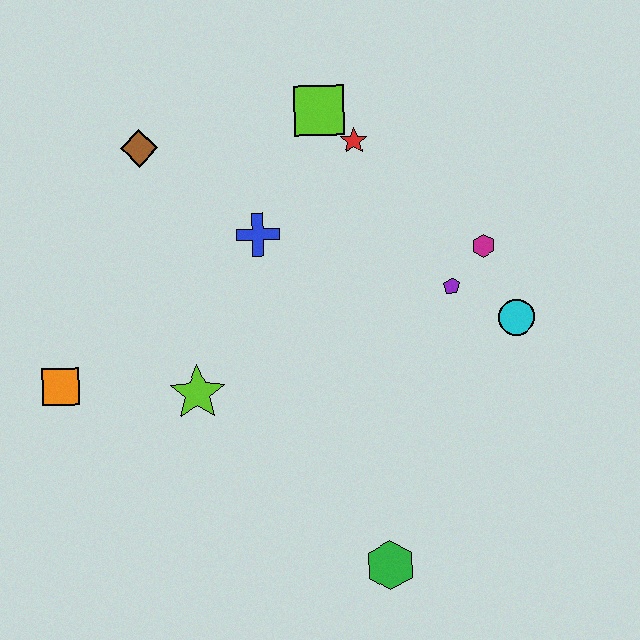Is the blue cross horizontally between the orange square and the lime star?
No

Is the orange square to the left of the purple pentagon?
Yes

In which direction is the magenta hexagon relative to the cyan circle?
The magenta hexagon is above the cyan circle.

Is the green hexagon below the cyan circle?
Yes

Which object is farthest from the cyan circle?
The orange square is farthest from the cyan circle.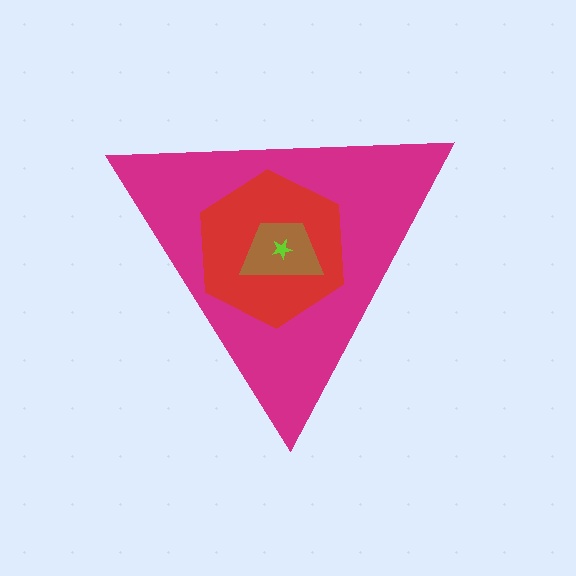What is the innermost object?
The lime star.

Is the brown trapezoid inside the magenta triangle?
Yes.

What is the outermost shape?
The magenta triangle.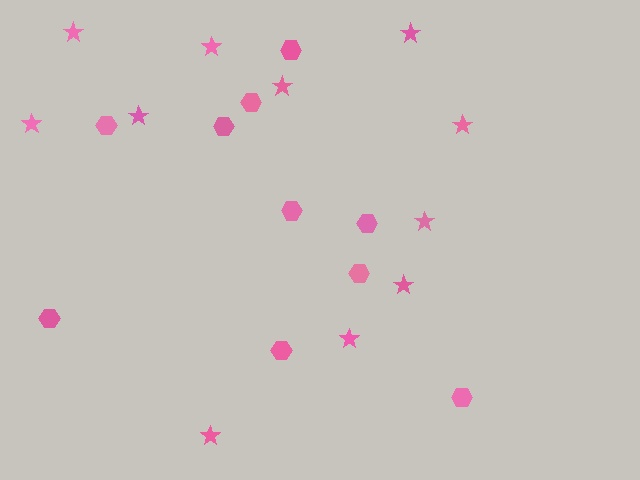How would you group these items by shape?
There are 2 groups: one group of stars (11) and one group of hexagons (10).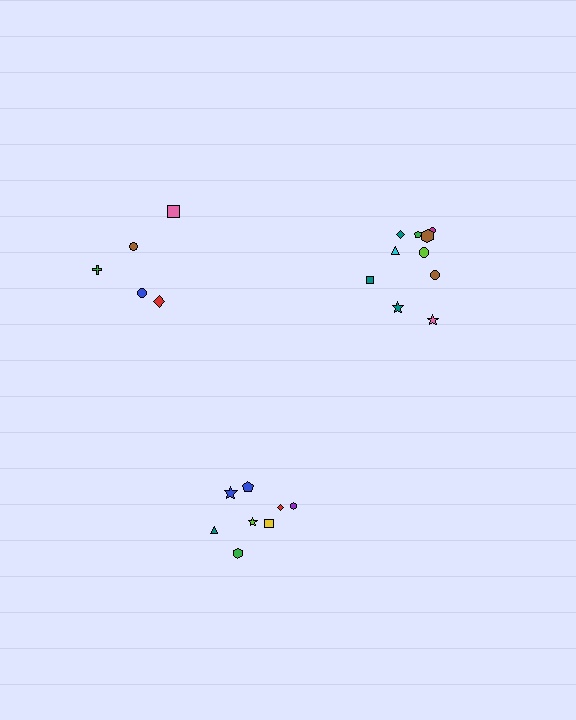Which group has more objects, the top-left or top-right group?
The top-right group.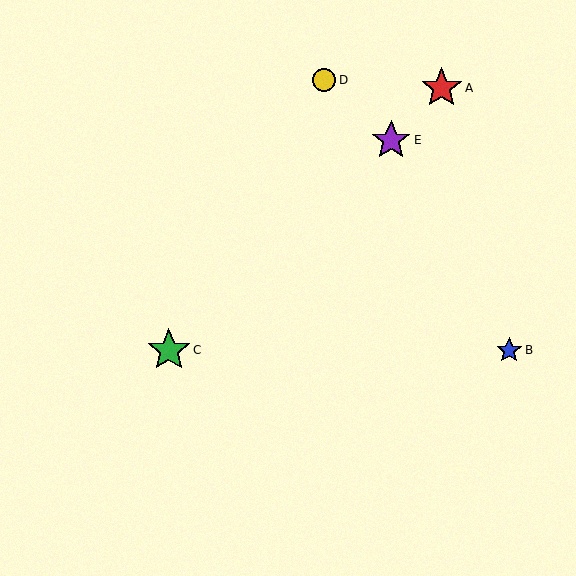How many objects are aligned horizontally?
2 objects (B, C) are aligned horizontally.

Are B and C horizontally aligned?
Yes, both are at y≈350.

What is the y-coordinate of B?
Object B is at y≈350.